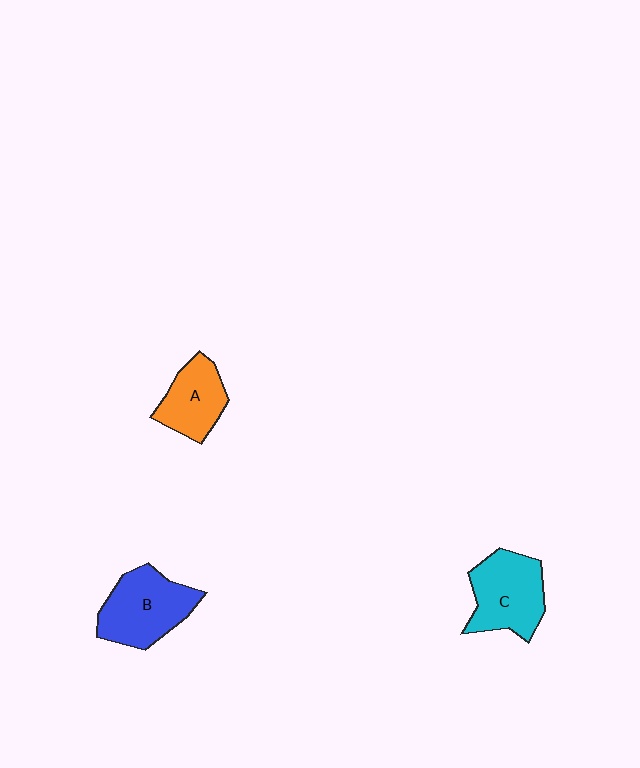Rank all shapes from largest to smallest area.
From largest to smallest: B (blue), C (cyan), A (orange).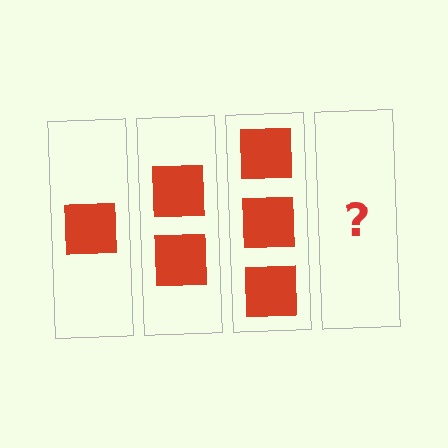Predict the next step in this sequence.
The next step is 4 squares.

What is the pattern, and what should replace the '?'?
The pattern is that each step adds one more square. The '?' should be 4 squares.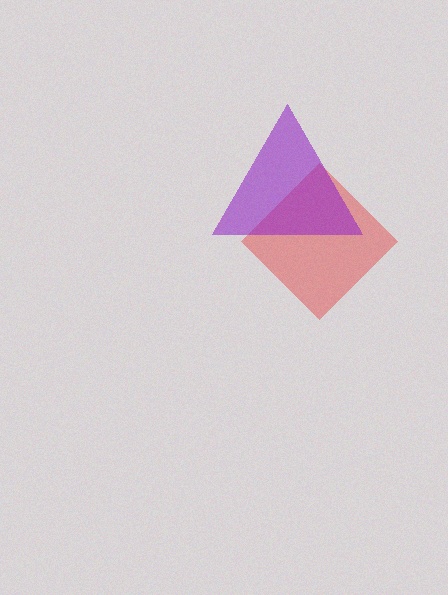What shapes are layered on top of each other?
The layered shapes are: a red diamond, a purple triangle.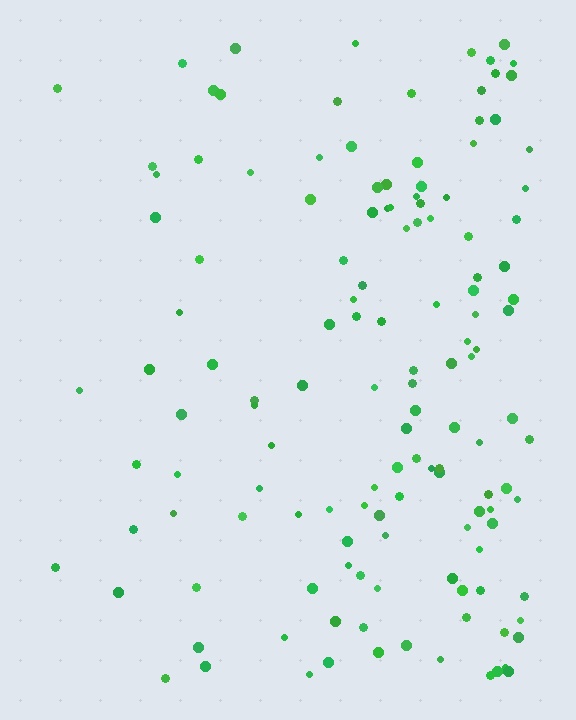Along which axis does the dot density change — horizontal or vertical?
Horizontal.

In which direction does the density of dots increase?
From left to right, with the right side densest.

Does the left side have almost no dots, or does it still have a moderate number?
Still a moderate number, just noticeably fewer than the right.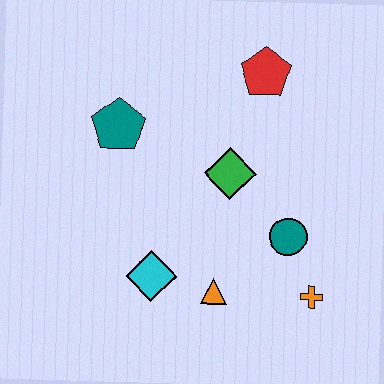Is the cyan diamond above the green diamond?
No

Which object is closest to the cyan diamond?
The orange triangle is closest to the cyan diamond.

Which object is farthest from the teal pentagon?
The orange cross is farthest from the teal pentagon.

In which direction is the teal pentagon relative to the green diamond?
The teal pentagon is to the left of the green diamond.